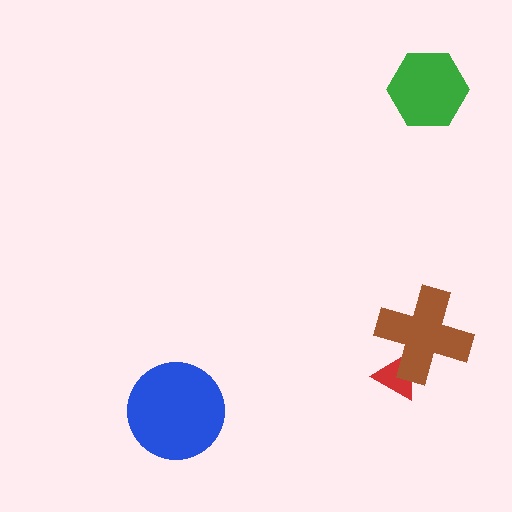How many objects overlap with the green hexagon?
0 objects overlap with the green hexagon.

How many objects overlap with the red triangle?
1 object overlaps with the red triangle.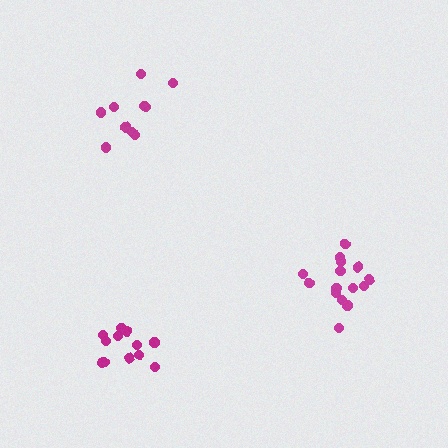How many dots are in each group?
Group 1: 15 dots, Group 2: 12 dots, Group 3: 10 dots (37 total).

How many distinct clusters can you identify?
There are 3 distinct clusters.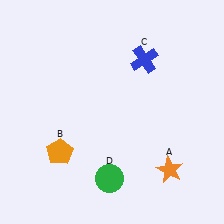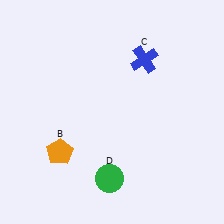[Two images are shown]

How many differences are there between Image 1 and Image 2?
There is 1 difference between the two images.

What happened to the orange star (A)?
The orange star (A) was removed in Image 2. It was in the bottom-right area of Image 1.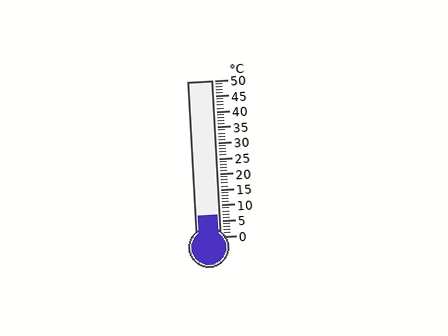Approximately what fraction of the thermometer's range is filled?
The thermometer is filled to approximately 15% of its range.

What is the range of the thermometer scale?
The thermometer scale ranges from 0°C to 50°C.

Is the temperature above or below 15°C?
The temperature is below 15°C.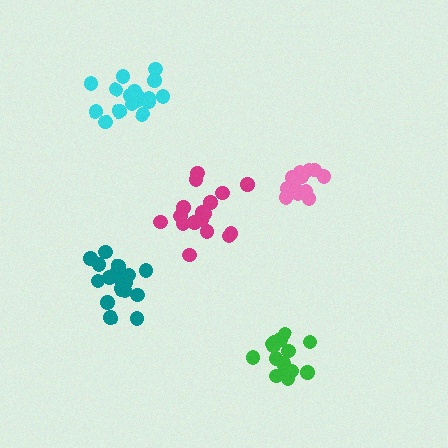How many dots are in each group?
Group 1: 13 dots, Group 2: 18 dots, Group 3: 18 dots, Group 4: 15 dots, Group 5: 18 dots (82 total).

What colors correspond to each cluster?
The clusters are colored: pink, cyan, teal, green, magenta.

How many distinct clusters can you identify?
There are 5 distinct clusters.